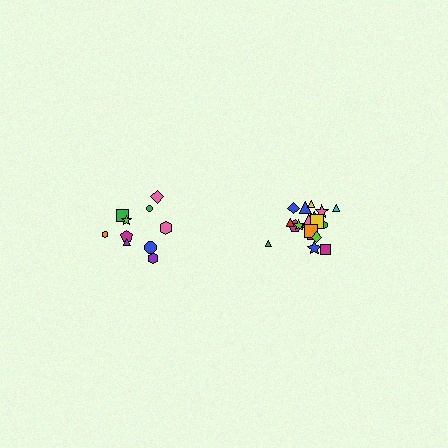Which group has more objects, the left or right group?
The right group.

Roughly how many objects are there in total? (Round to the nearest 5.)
Roughly 30 objects in total.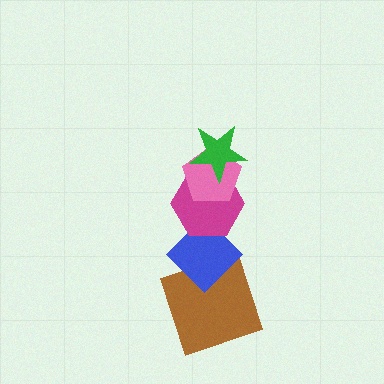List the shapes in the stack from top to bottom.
From top to bottom: the green star, the pink pentagon, the magenta hexagon, the blue diamond, the brown square.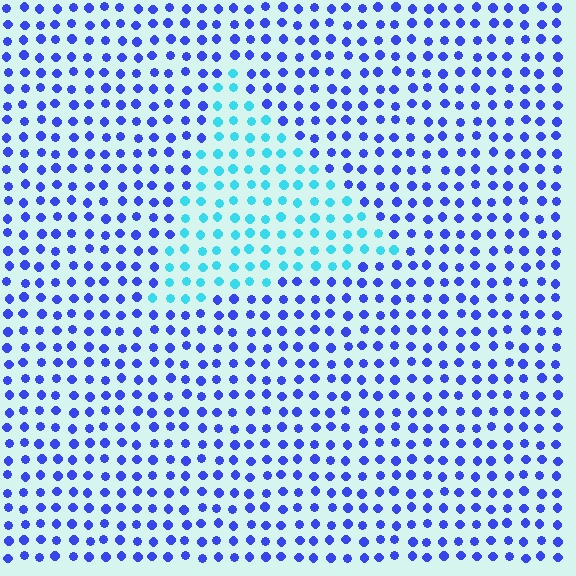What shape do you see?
I see a triangle.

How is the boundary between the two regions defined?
The boundary is defined purely by a slight shift in hue (about 49 degrees). Spacing, size, and orientation are identical on both sides.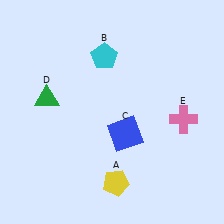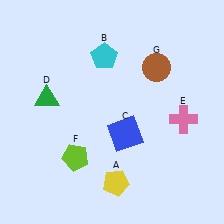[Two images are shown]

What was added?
A lime pentagon (F), a brown circle (G) were added in Image 2.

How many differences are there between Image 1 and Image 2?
There are 2 differences between the two images.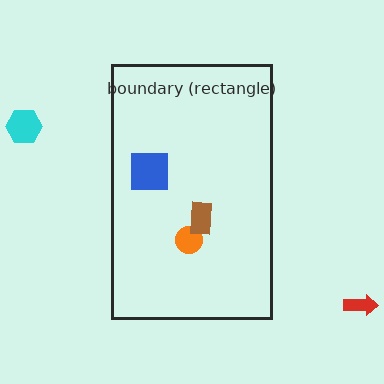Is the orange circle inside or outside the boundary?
Inside.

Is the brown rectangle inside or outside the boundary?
Inside.